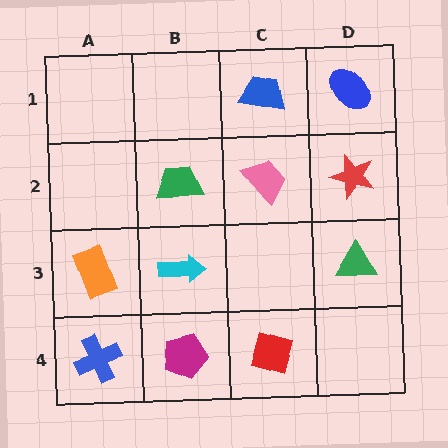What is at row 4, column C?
A red square.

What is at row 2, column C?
A pink trapezoid.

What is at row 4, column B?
A magenta pentagon.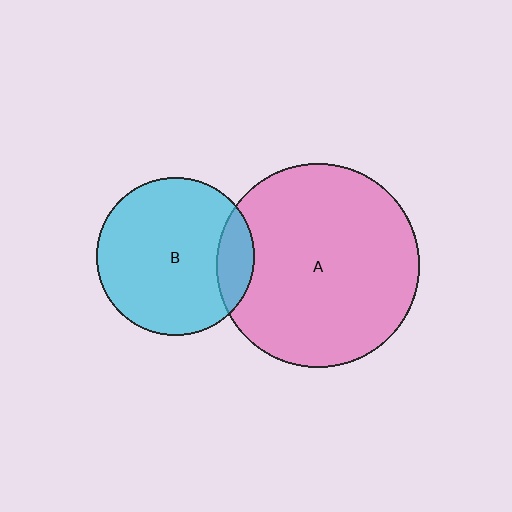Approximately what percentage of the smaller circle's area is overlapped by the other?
Approximately 15%.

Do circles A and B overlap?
Yes.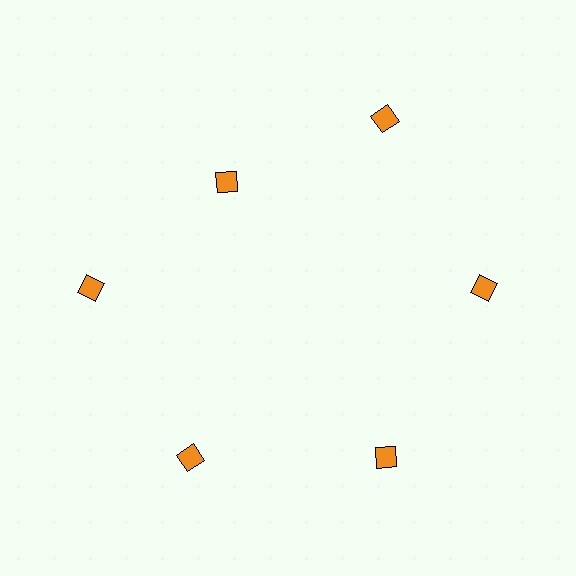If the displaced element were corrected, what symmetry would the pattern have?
It would have 6-fold rotational symmetry — the pattern would map onto itself every 60 degrees.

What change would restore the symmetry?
The symmetry would be restored by moving it outward, back onto the ring so that all 6 diamonds sit at equal angles and equal distance from the center.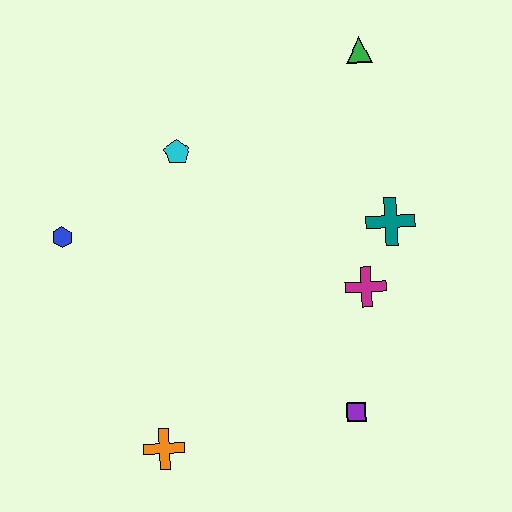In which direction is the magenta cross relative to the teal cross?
The magenta cross is below the teal cross.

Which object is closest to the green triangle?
The teal cross is closest to the green triangle.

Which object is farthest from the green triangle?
The orange cross is farthest from the green triangle.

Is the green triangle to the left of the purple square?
No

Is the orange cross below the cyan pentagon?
Yes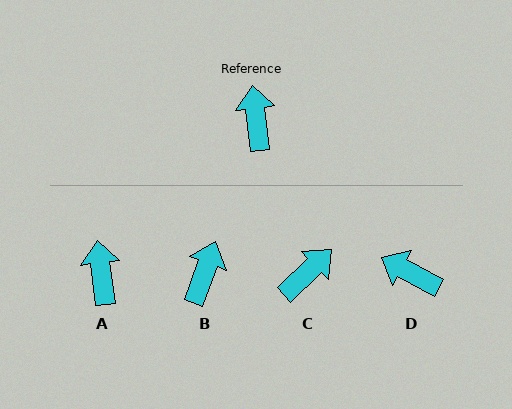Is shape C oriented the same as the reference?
No, it is off by about 53 degrees.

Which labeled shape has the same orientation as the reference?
A.